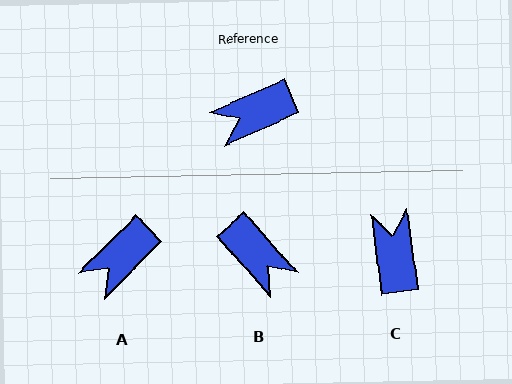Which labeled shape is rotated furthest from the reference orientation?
B, about 108 degrees away.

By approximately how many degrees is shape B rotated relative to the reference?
Approximately 108 degrees counter-clockwise.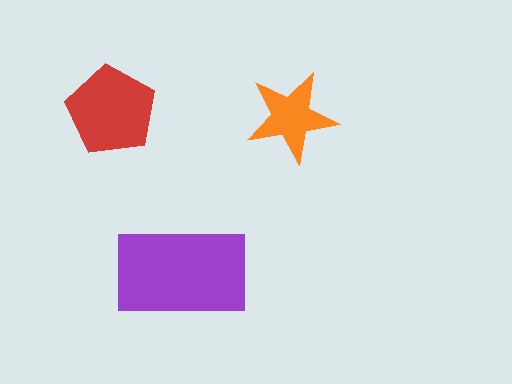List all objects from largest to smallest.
The purple rectangle, the red pentagon, the orange star.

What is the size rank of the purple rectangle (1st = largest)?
1st.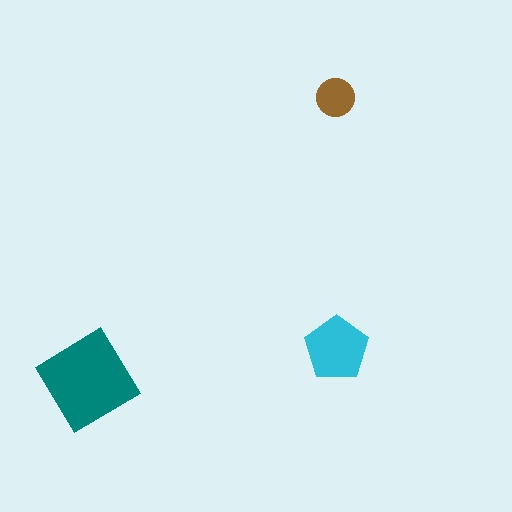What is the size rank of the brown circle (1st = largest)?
3rd.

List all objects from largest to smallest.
The teal diamond, the cyan pentagon, the brown circle.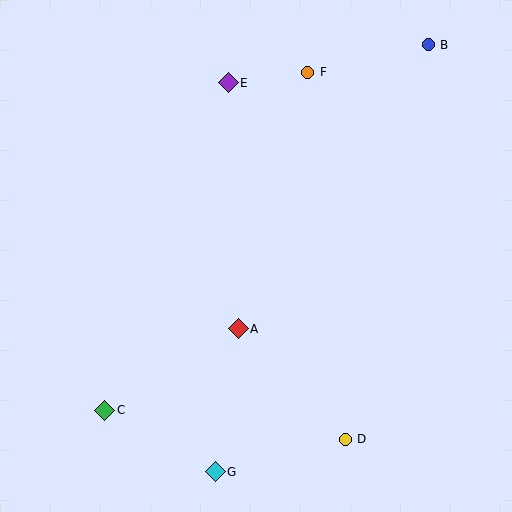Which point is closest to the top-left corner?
Point E is closest to the top-left corner.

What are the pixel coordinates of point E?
Point E is at (228, 83).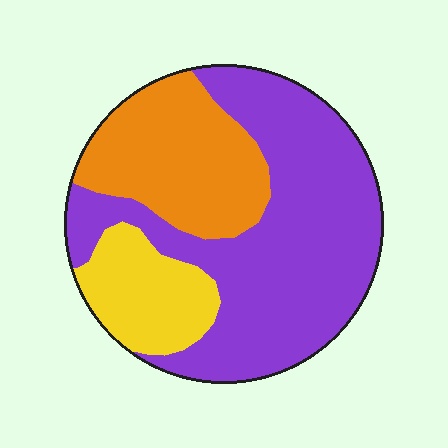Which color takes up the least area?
Yellow, at roughly 15%.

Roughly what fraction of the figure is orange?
Orange covers 27% of the figure.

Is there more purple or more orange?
Purple.